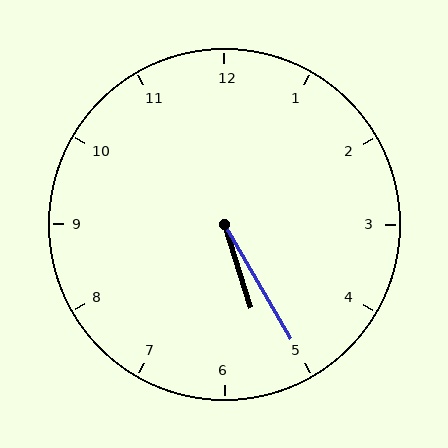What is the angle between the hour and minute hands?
Approximately 12 degrees.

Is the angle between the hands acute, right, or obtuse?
It is acute.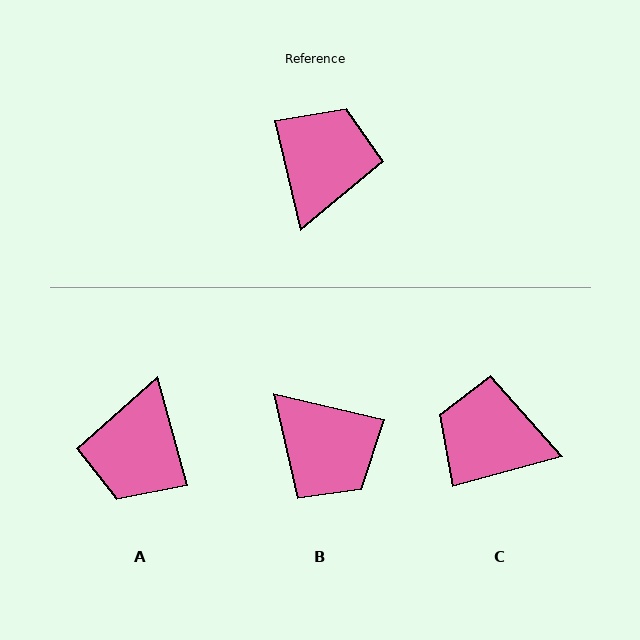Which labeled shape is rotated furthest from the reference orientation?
A, about 177 degrees away.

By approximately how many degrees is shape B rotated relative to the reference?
Approximately 117 degrees clockwise.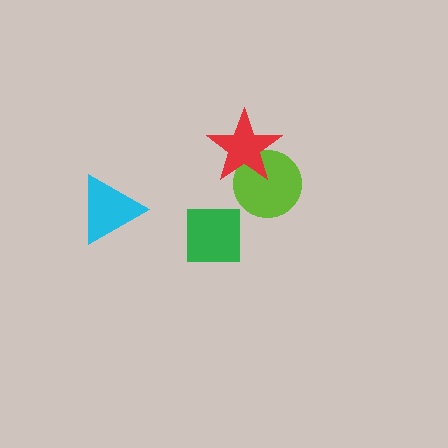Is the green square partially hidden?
No, no other shape covers it.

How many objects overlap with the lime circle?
1 object overlaps with the lime circle.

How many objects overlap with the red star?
1 object overlaps with the red star.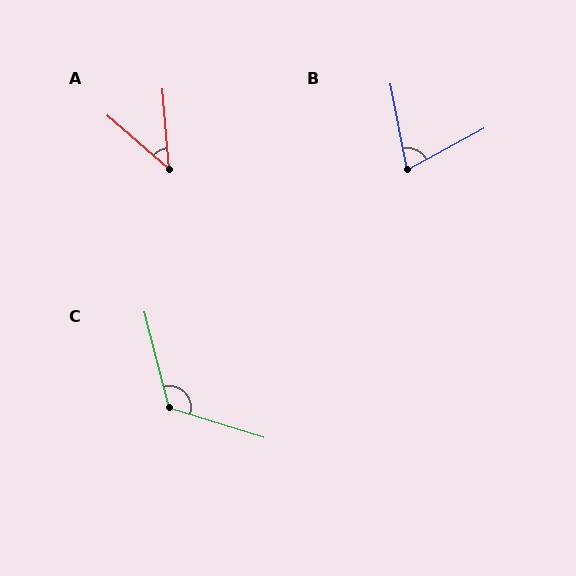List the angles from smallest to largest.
A (44°), B (73°), C (122°).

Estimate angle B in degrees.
Approximately 73 degrees.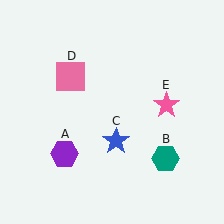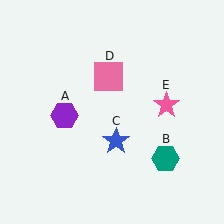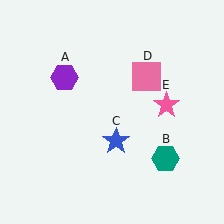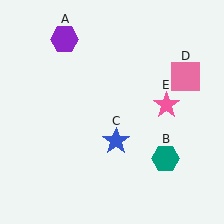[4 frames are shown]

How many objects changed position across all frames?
2 objects changed position: purple hexagon (object A), pink square (object D).